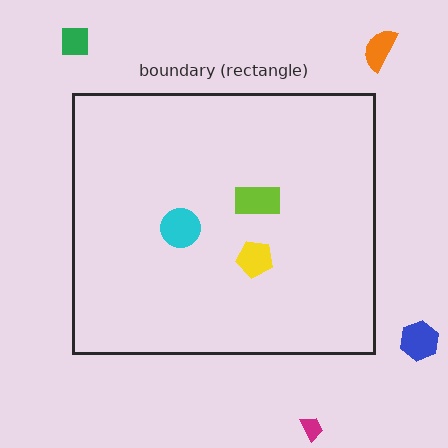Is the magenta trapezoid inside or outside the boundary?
Outside.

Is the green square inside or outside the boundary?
Outside.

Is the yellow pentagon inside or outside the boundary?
Inside.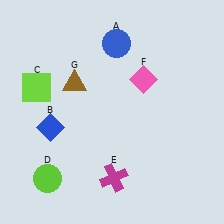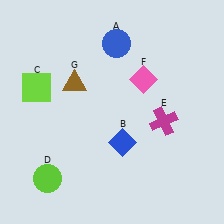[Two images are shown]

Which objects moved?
The objects that moved are: the blue diamond (B), the magenta cross (E).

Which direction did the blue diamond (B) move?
The blue diamond (B) moved right.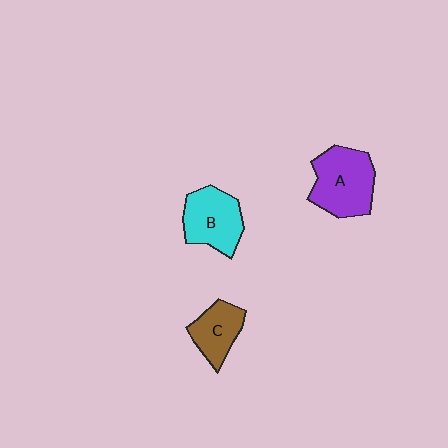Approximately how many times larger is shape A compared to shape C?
Approximately 1.6 times.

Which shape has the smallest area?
Shape C (brown).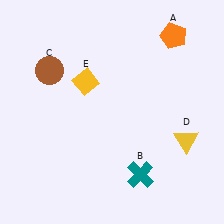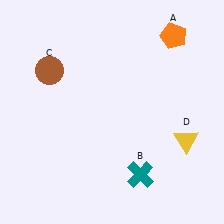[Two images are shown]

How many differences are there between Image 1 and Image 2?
There is 1 difference between the two images.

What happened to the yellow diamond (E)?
The yellow diamond (E) was removed in Image 2. It was in the top-left area of Image 1.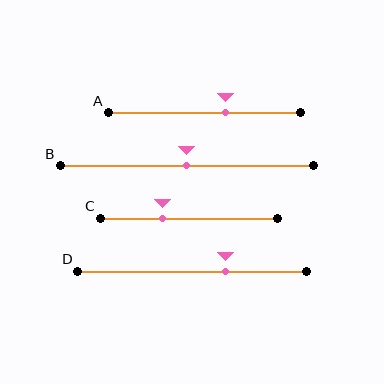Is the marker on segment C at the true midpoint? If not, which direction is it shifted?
No, the marker on segment C is shifted to the left by about 15% of the segment length.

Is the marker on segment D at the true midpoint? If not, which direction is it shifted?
No, the marker on segment D is shifted to the right by about 15% of the segment length.